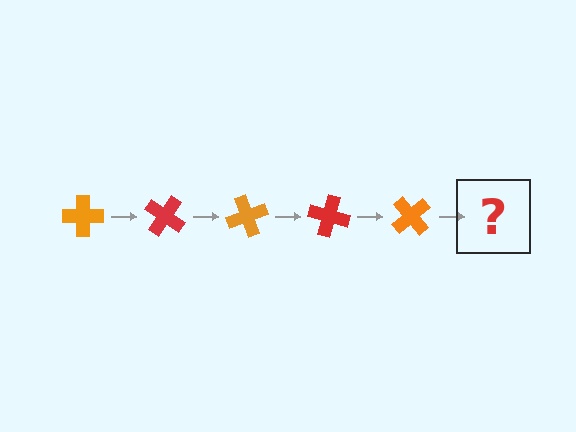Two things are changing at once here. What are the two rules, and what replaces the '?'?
The two rules are that it rotates 35 degrees each step and the color cycles through orange and red. The '?' should be a red cross, rotated 175 degrees from the start.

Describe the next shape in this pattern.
It should be a red cross, rotated 175 degrees from the start.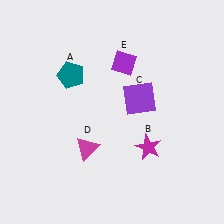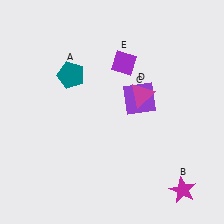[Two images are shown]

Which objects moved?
The objects that moved are: the magenta star (B), the magenta triangle (D).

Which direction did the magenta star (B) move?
The magenta star (B) moved down.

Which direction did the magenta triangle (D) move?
The magenta triangle (D) moved right.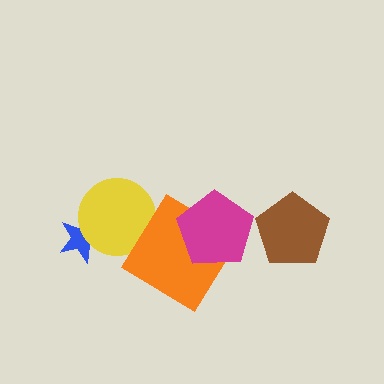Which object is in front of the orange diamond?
The magenta pentagon is in front of the orange diamond.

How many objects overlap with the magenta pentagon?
1 object overlaps with the magenta pentagon.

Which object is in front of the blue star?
The yellow circle is in front of the blue star.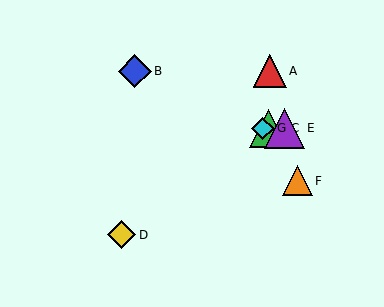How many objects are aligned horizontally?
3 objects (C, E, G) are aligned horizontally.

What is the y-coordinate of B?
Object B is at y≈71.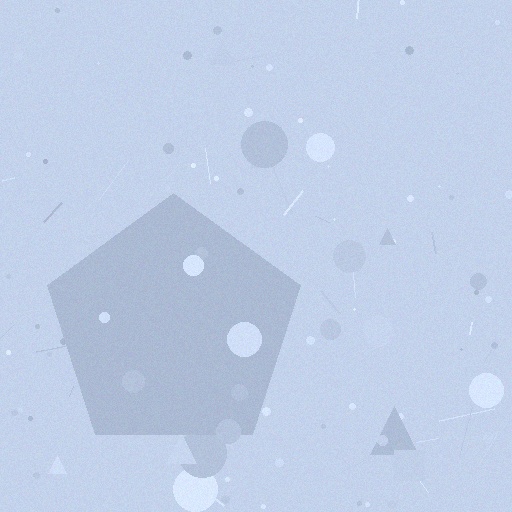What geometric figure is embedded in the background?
A pentagon is embedded in the background.